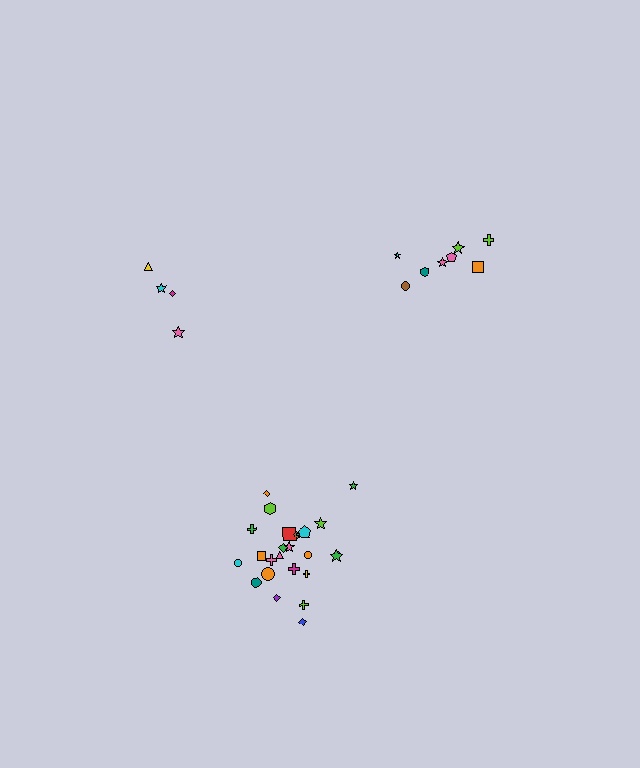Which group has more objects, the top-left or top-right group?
The top-right group.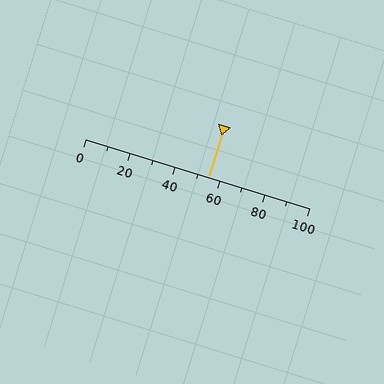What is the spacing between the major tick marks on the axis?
The major ticks are spaced 20 apart.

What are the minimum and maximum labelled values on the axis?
The axis runs from 0 to 100.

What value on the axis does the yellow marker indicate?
The marker indicates approximately 55.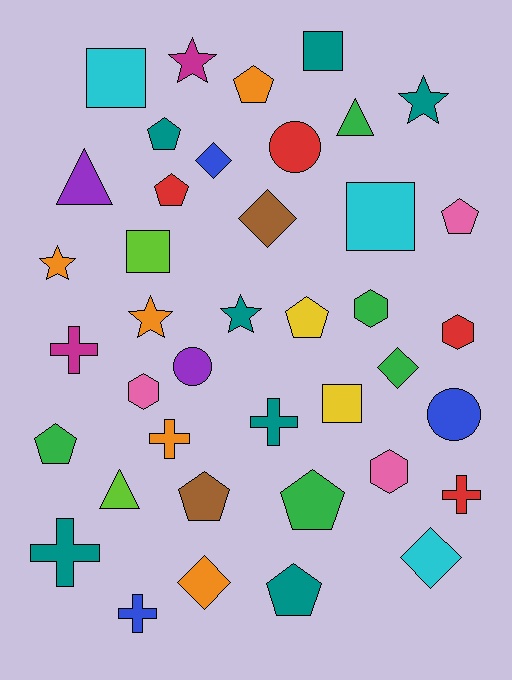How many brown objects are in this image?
There are 2 brown objects.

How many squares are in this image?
There are 5 squares.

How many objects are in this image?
There are 40 objects.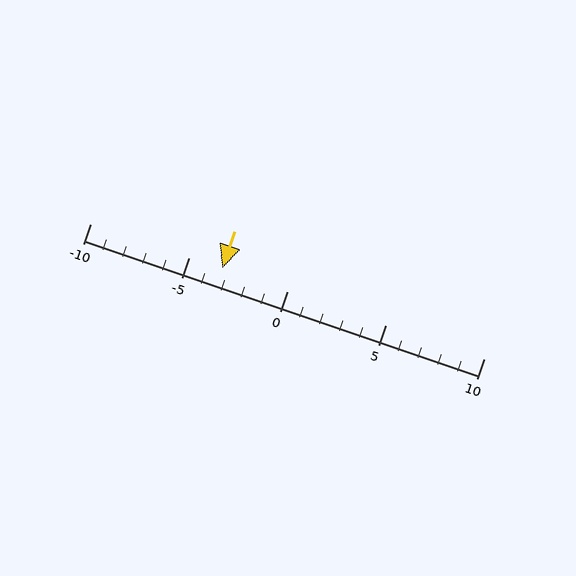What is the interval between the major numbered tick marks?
The major tick marks are spaced 5 units apart.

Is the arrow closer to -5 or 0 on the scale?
The arrow is closer to -5.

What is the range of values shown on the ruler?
The ruler shows values from -10 to 10.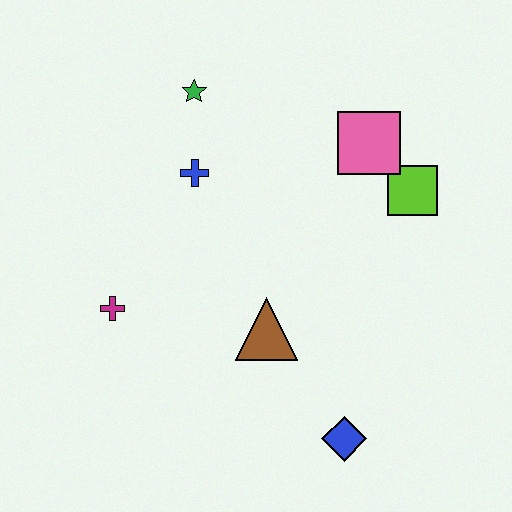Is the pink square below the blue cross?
No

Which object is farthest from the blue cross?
The blue diamond is farthest from the blue cross.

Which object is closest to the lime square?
The pink square is closest to the lime square.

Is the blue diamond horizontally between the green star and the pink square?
Yes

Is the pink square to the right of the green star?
Yes